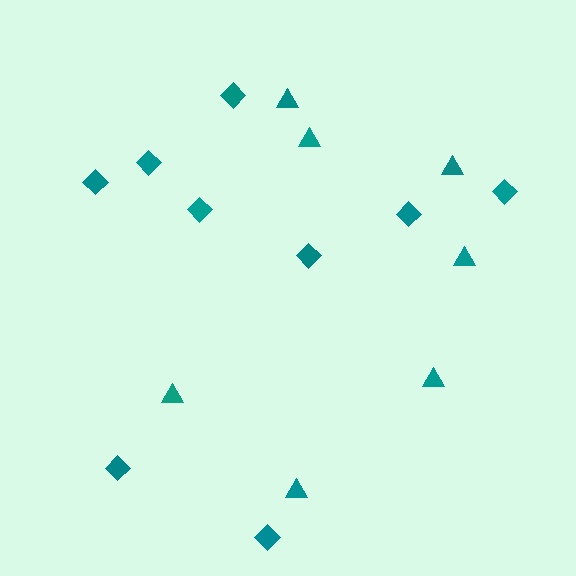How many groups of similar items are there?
There are 2 groups: one group of triangles (7) and one group of diamonds (9).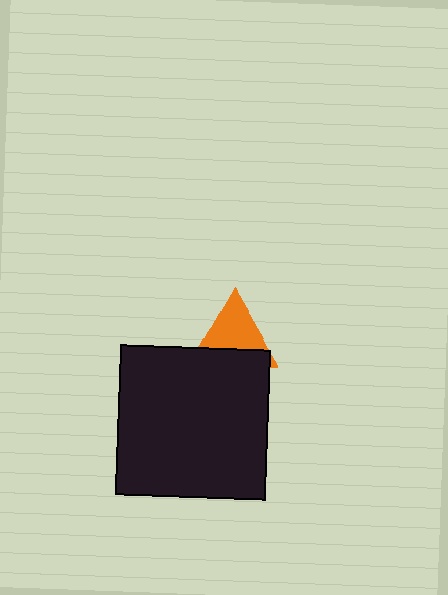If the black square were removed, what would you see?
You would see the complete orange triangle.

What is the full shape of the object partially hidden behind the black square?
The partially hidden object is an orange triangle.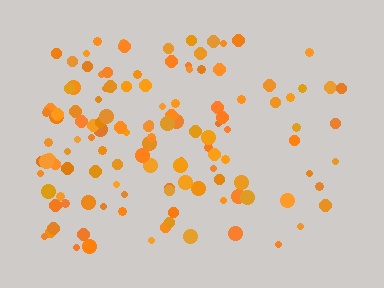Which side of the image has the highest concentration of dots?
The left.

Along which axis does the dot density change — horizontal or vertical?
Horizontal.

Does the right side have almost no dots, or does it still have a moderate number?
Still a moderate number, just noticeably fewer than the left.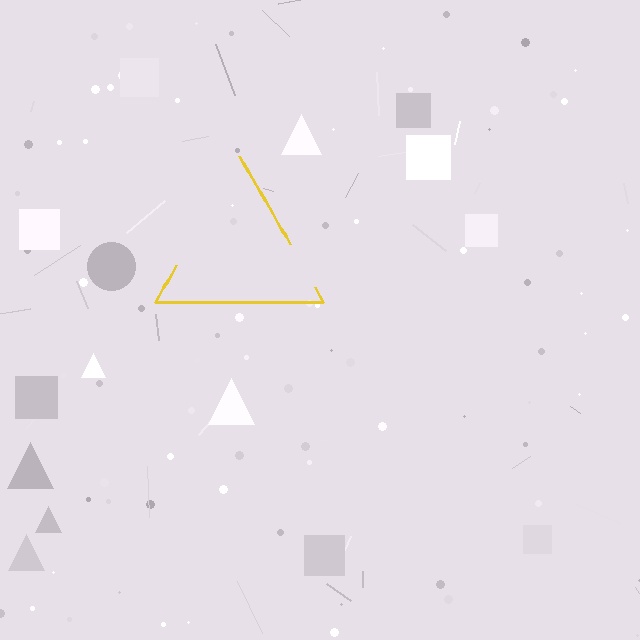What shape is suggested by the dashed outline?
The dashed outline suggests a triangle.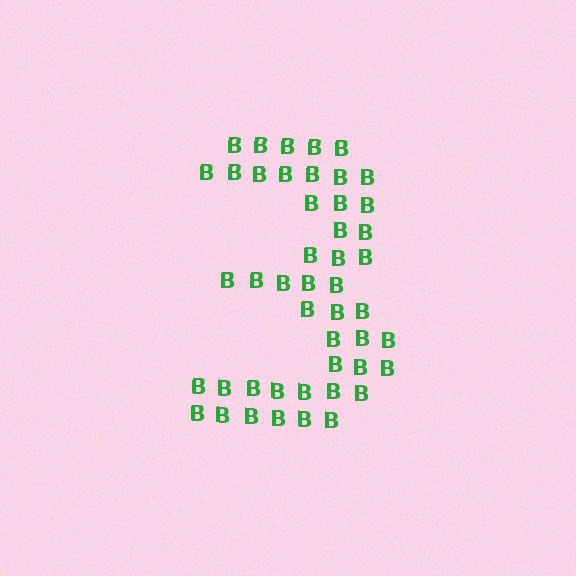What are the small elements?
The small elements are letter B's.